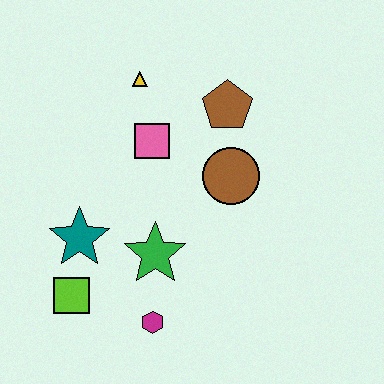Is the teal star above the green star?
Yes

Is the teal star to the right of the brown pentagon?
No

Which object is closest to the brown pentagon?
The brown circle is closest to the brown pentagon.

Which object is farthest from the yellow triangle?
The magenta hexagon is farthest from the yellow triangle.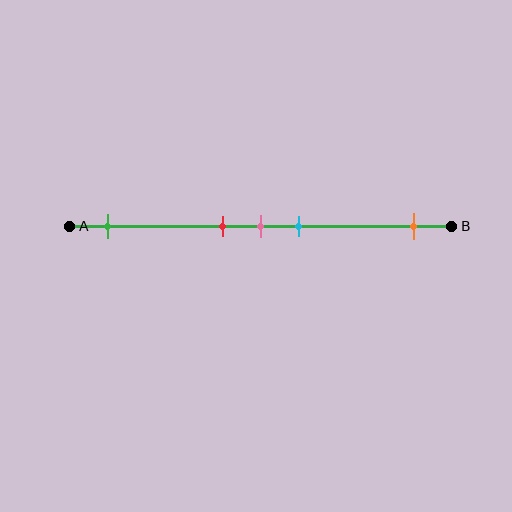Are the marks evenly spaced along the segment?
No, the marks are not evenly spaced.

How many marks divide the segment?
There are 5 marks dividing the segment.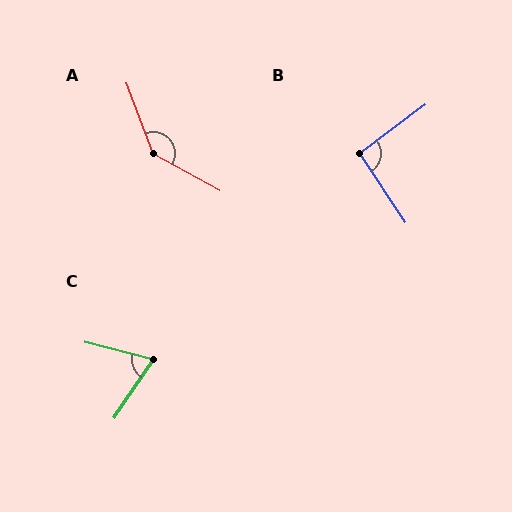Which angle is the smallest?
C, at approximately 70 degrees.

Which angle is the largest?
A, at approximately 140 degrees.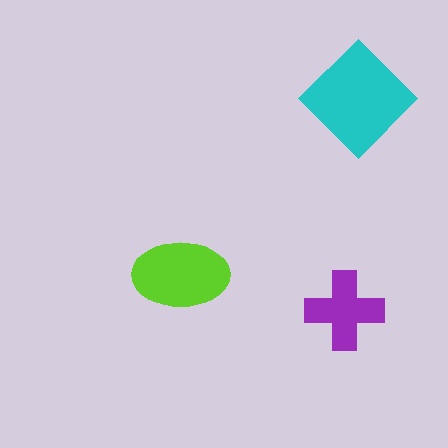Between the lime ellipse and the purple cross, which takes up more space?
The lime ellipse.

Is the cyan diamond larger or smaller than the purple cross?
Larger.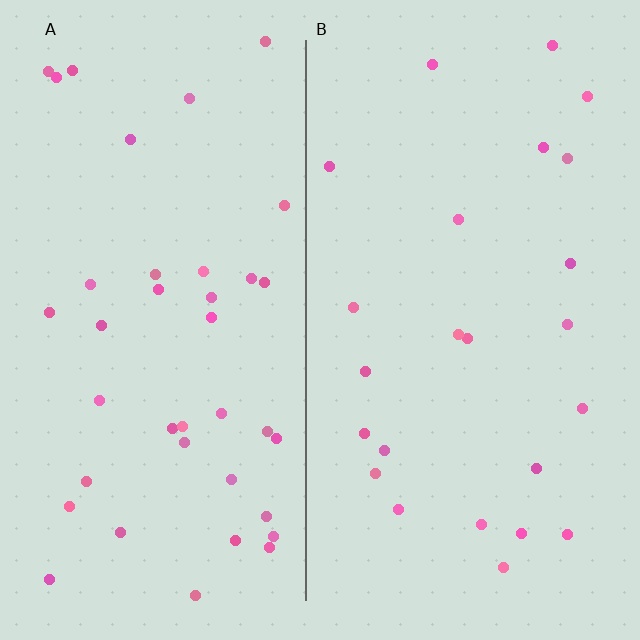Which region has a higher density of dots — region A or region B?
A (the left).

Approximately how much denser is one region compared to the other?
Approximately 1.6× — region A over region B.